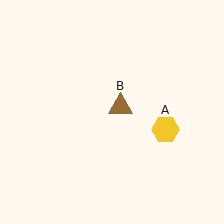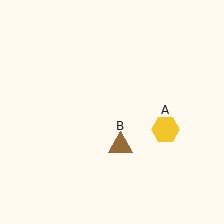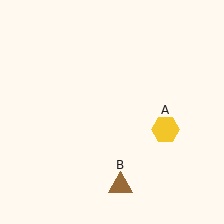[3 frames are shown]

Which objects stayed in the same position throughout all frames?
Yellow hexagon (object A) remained stationary.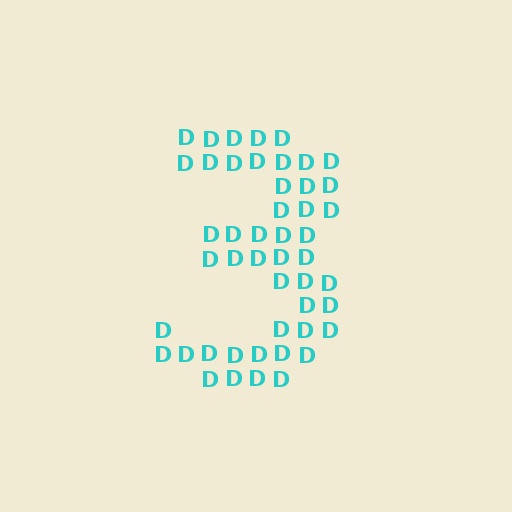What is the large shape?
The large shape is the digit 3.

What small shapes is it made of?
It is made of small letter D's.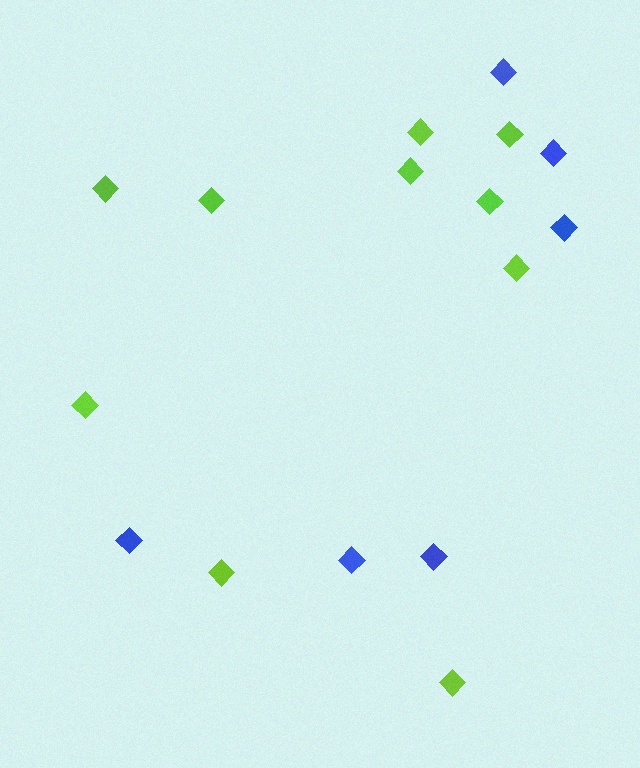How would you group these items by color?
There are 2 groups: one group of lime diamonds (10) and one group of blue diamonds (6).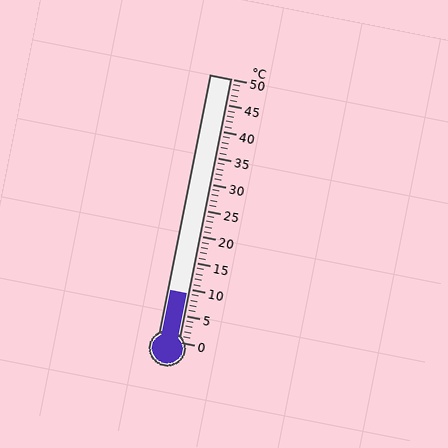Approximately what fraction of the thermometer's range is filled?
The thermometer is filled to approximately 20% of its range.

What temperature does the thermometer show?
The thermometer shows approximately 9°C.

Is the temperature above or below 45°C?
The temperature is below 45°C.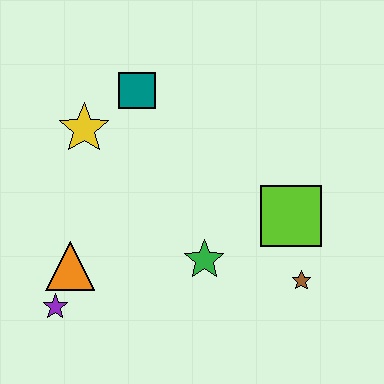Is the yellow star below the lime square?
No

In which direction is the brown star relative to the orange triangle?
The brown star is to the right of the orange triangle.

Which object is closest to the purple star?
The orange triangle is closest to the purple star.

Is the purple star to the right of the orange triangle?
No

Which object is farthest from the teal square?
The brown star is farthest from the teal square.